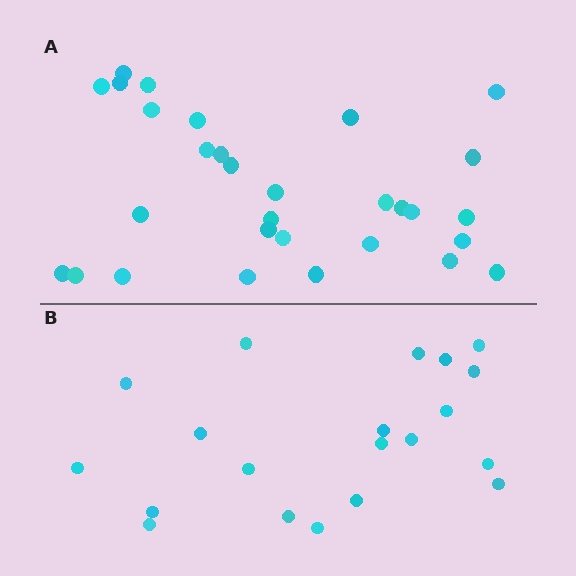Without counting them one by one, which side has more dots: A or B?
Region A (the top region) has more dots.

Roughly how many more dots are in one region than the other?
Region A has roughly 10 or so more dots than region B.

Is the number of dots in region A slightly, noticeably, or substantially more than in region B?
Region A has substantially more. The ratio is roughly 1.5 to 1.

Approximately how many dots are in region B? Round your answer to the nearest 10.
About 20 dots.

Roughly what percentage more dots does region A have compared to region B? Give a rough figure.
About 50% more.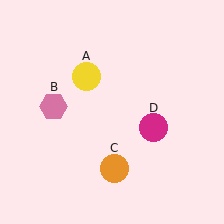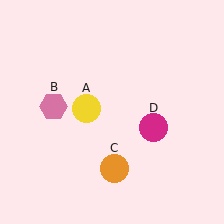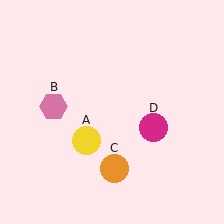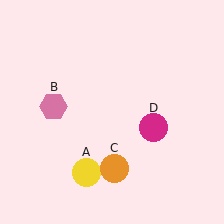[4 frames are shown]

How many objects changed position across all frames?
1 object changed position: yellow circle (object A).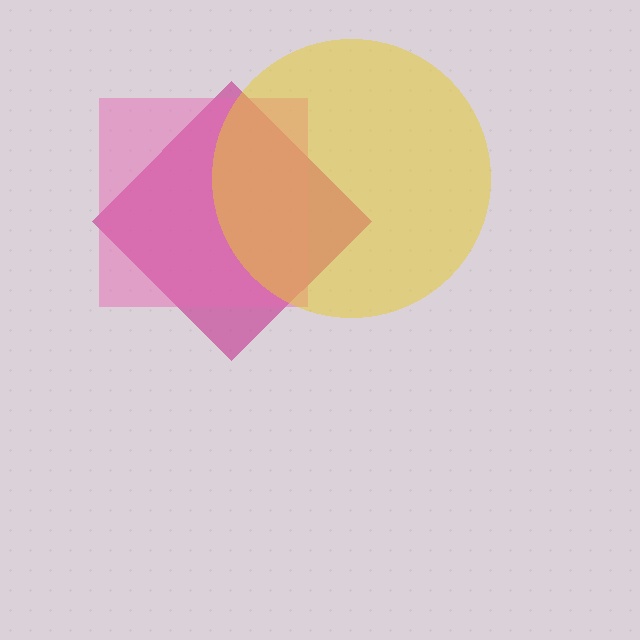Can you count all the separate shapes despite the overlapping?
Yes, there are 3 separate shapes.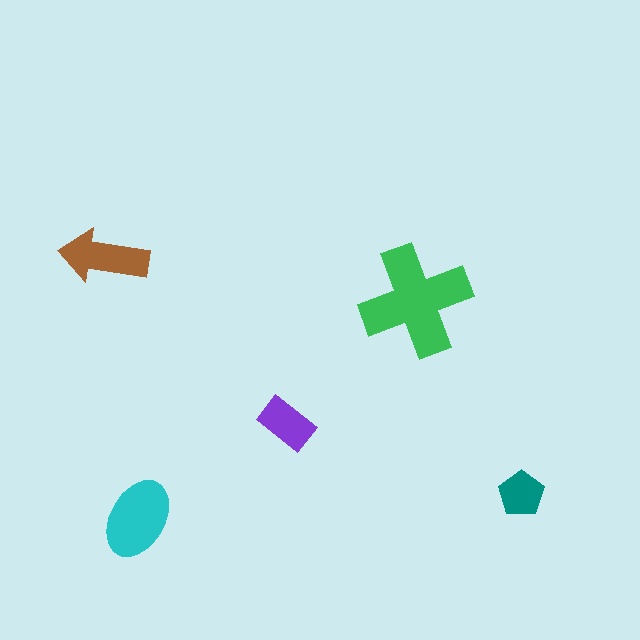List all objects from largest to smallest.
The green cross, the cyan ellipse, the brown arrow, the purple rectangle, the teal pentagon.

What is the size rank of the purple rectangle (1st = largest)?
4th.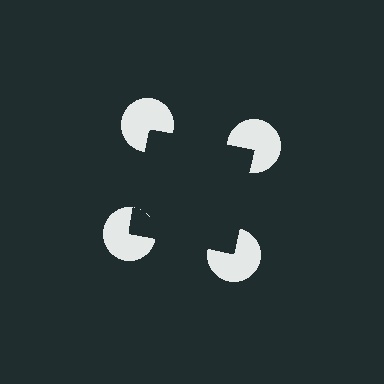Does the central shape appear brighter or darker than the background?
It typically appears slightly darker than the background, even though no actual brightness change is drawn.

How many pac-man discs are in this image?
There are 4 — one at each vertex of the illusory square.